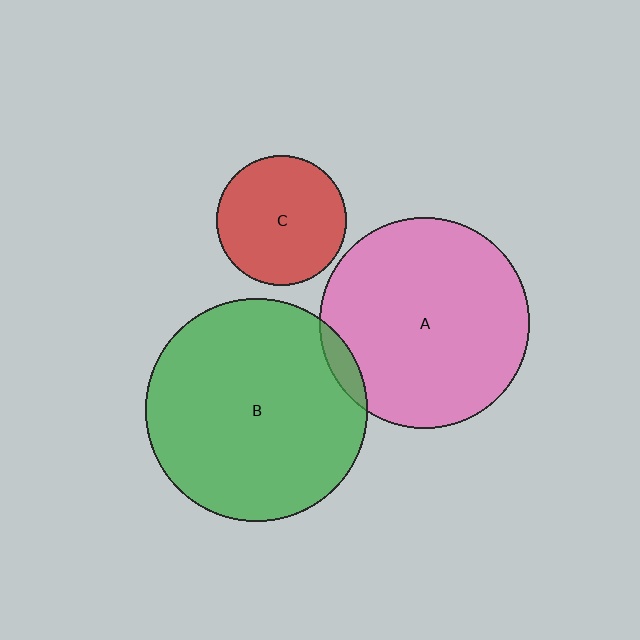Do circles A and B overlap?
Yes.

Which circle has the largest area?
Circle B (green).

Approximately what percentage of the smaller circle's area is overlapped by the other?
Approximately 5%.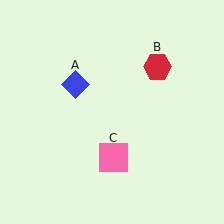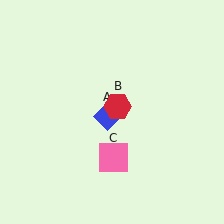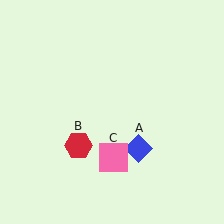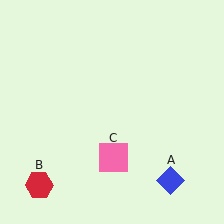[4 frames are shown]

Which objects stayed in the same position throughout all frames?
Pink square (object C) remained stationary.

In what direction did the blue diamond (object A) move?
The blue diamond (object A) moved down and to the right.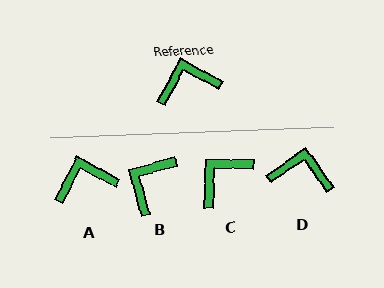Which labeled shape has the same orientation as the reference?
A.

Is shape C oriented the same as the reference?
No, it is off by about 28 degrees.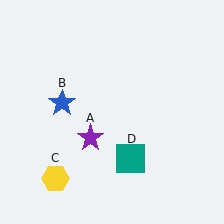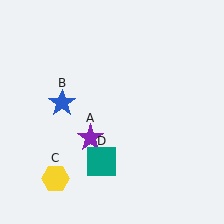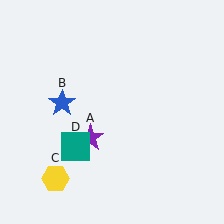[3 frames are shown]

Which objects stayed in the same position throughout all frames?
Purple star (object A) and blue star (object B) and yellow hexagon (object C) remained stationary.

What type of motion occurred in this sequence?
The teal square (object D) rotated clockwise around the center of the scene.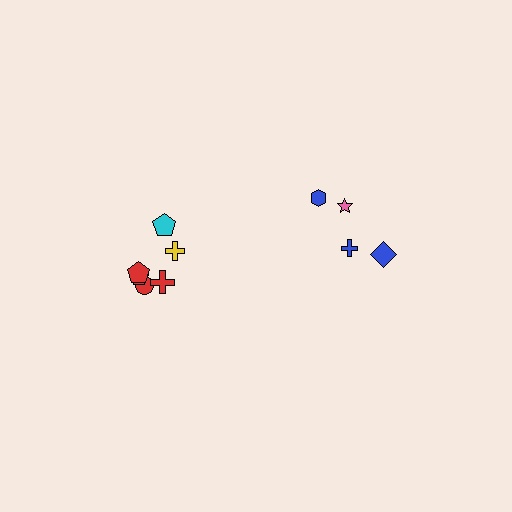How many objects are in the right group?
There are 4 objects.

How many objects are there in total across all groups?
There are 11 objects.